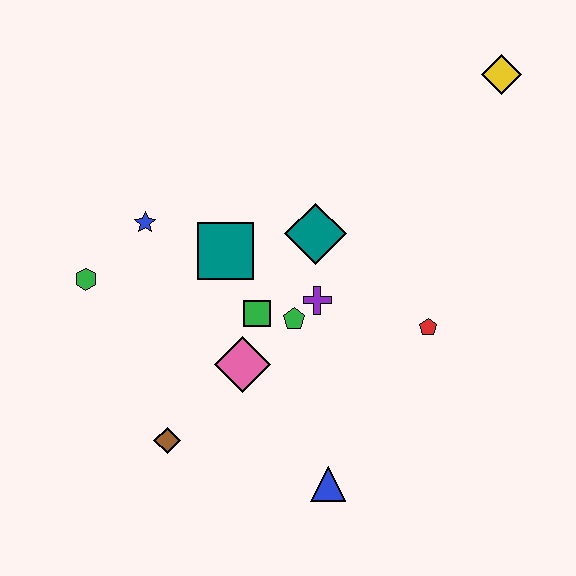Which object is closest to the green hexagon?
The blue star is closest to the green hexagon.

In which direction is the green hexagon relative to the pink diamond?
The green hexagon is to the left of the pink diamond.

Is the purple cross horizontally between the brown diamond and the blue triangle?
Yes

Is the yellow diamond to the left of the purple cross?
No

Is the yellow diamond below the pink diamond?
No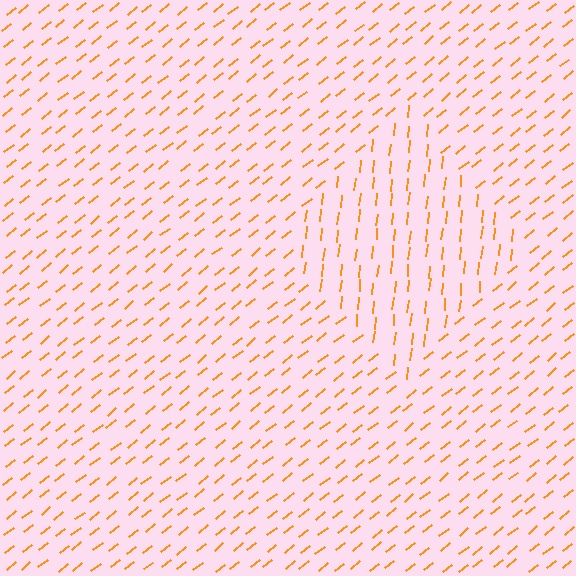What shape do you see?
I see a diamond.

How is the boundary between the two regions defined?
The boundary is defined purely by a change in line orientation (approximately 45 degrees difference). All lines are the same color and thickness.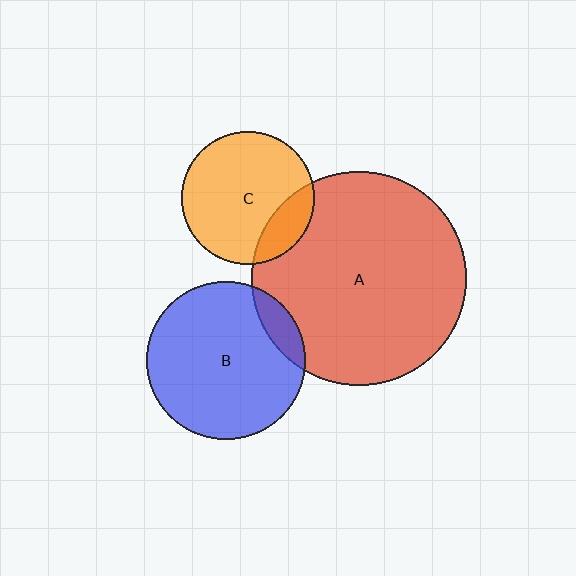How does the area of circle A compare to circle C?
Approximately 2.6 times.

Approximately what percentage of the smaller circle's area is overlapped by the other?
Approximately 20%.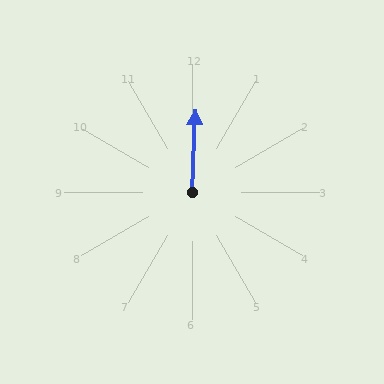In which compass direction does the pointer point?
North.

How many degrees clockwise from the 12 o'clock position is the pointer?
Approximately 2 degrees.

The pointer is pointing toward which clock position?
Roughly 12 o'clock.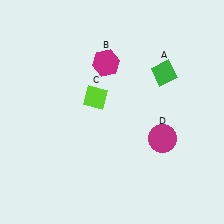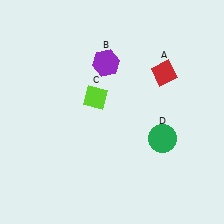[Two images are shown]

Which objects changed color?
A changed from green to red. B changed from magenta to purple. D changed from magenta to green.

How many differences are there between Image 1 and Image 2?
There are 3 differences between the two images.